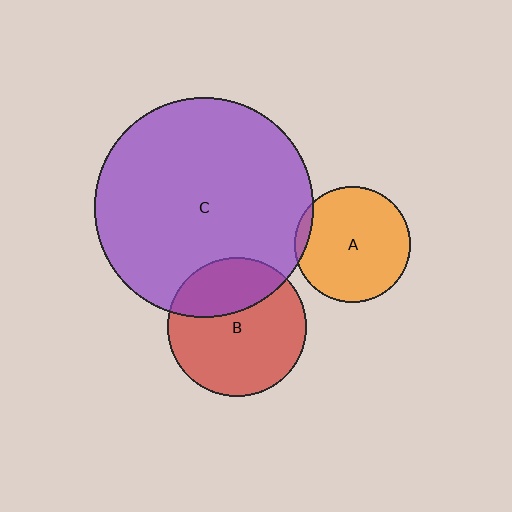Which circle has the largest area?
Circle C (purple).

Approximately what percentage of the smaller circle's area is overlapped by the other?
Approximately 30%.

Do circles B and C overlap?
Yes.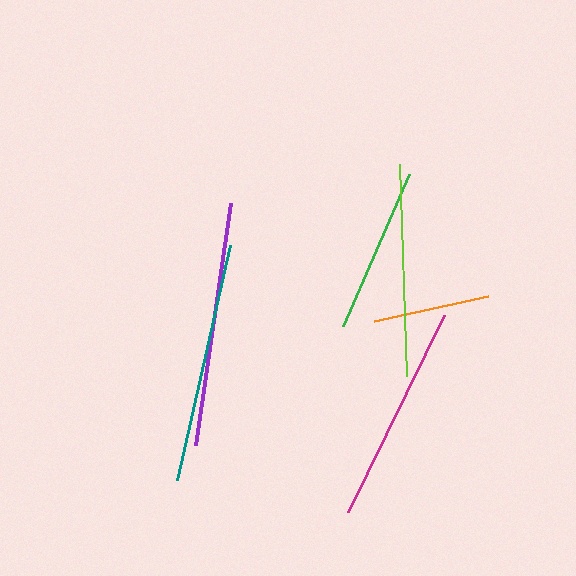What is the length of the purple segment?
The purple segment is approximately 244 pixels long.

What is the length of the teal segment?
The teal segment is approximately 241 pixels long.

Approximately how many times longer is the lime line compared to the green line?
The lime line is approximately 1.3 times the length of the green line.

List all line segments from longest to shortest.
From longest to shortest: purple, teal, magenta, lime, green, orange.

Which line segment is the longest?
The purple line is the longest at approximately 244 pixels.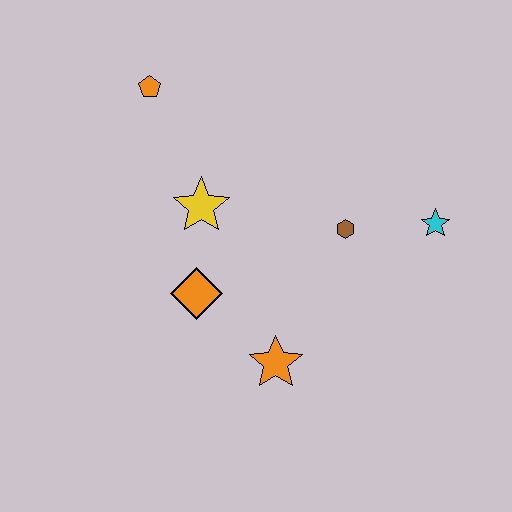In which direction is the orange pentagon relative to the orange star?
The orange pentagon is above the orange star.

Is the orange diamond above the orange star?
Yes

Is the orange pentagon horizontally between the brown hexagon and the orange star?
No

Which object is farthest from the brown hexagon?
The orange pentagon is farthest from the brown hexagon.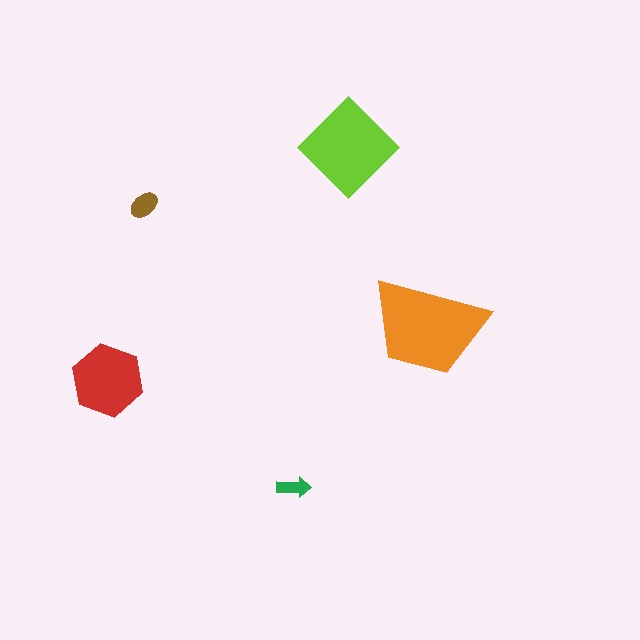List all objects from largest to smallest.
The orange trapezoid, the lime diamond, the red hexagon, the brown ellipse, the green arrow.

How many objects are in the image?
There are 5 objects in the image.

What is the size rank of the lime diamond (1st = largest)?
2nd.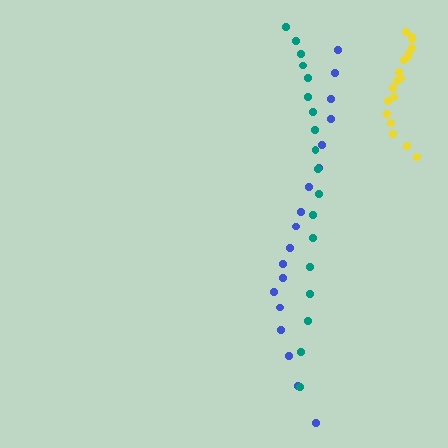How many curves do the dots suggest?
There are 3 distinct paths.